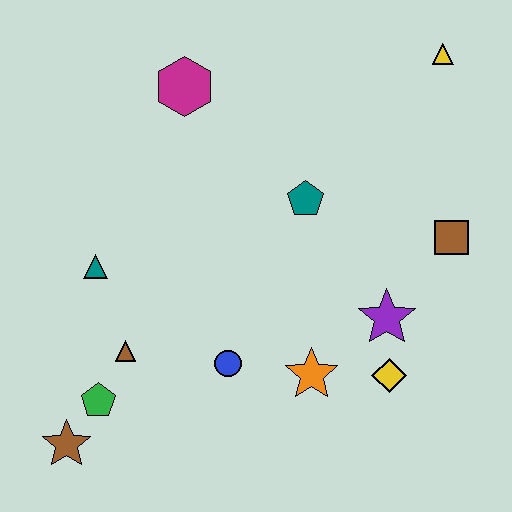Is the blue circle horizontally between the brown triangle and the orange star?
Yes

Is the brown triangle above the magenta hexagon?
No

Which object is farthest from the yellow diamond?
The magenta hexagon is farthest from the yellow diamond.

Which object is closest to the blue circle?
The orange star is closest to the blue circle.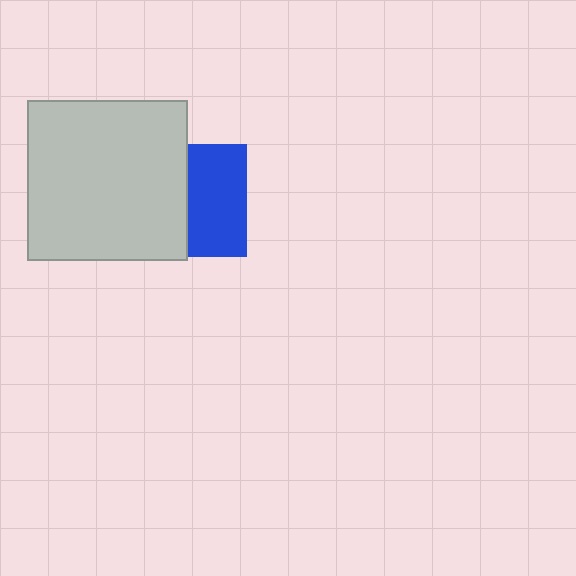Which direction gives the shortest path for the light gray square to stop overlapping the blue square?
Moving left gives the shortest separation.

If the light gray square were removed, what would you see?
You would see the complete blue square.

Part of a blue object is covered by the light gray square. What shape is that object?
It is a square.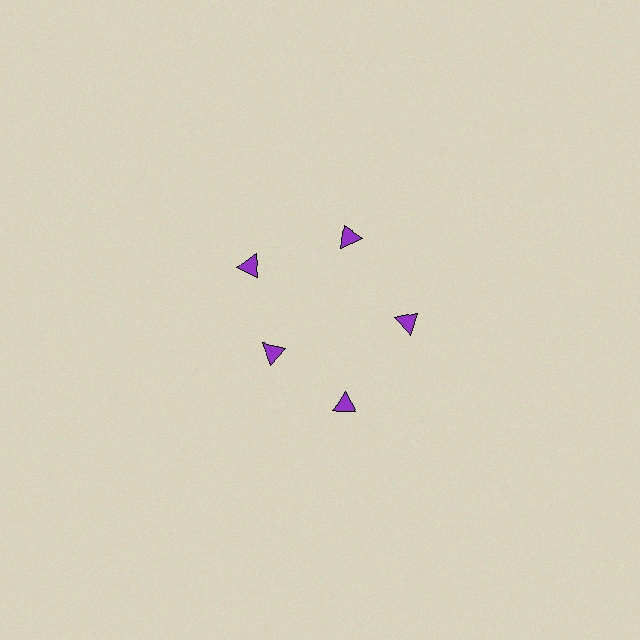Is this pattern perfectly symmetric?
No. The 5 purple triangles are arranged in a ring, but one element near the 8 o'clock position is pulled inward toward the center, breaking the 5-fold rotational symmetry.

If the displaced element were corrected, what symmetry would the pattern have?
It would have 5-fold rotational symmetry — the pattern would map onto itself every 72 degrees.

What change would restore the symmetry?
The symmetry would be restored by moving it outward, back onto the ring so that all 5 triangles sit at equal angles and equal distance from the center.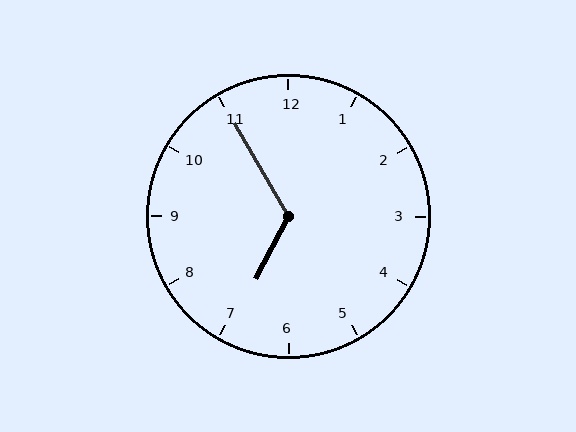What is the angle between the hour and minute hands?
Approximately 122 degrees.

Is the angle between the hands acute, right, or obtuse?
It is obtuse.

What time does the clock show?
6:55.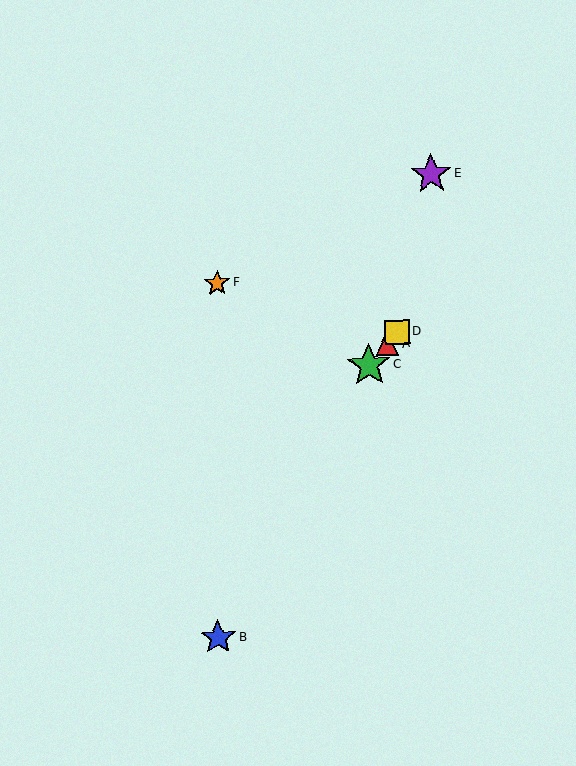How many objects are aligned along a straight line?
3 objects (A, C, D) are aligned along a straight line.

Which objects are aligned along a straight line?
Objects A, C, D are aligned along a straight line.